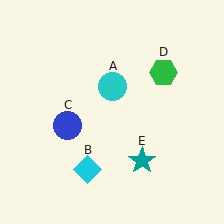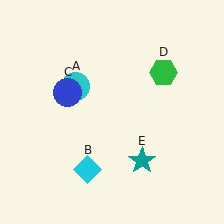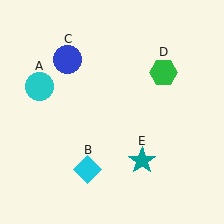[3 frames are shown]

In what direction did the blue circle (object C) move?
The blue circle (object C) moved up.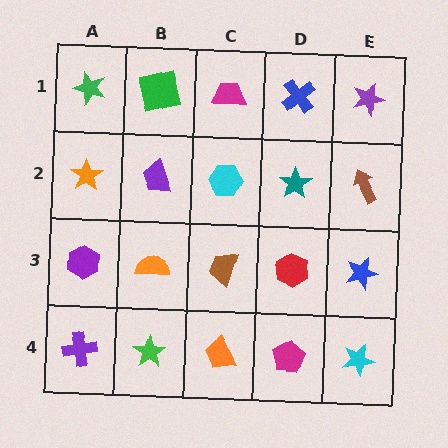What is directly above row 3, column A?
An orange star.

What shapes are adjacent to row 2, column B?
A green square (row 1, column B), an orange semicircle (row 3, column B), an orange star (row 2, column A), a cyan hexagon (row 2, column C).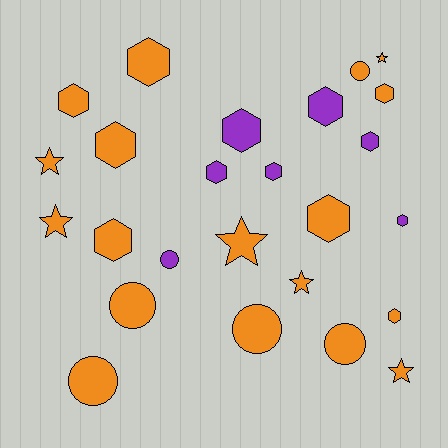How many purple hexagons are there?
There are 6 purple hexagons.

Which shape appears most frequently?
Hexagon, with 13 objects.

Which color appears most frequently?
Orange, with 18 objects.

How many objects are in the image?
There are 25 objects.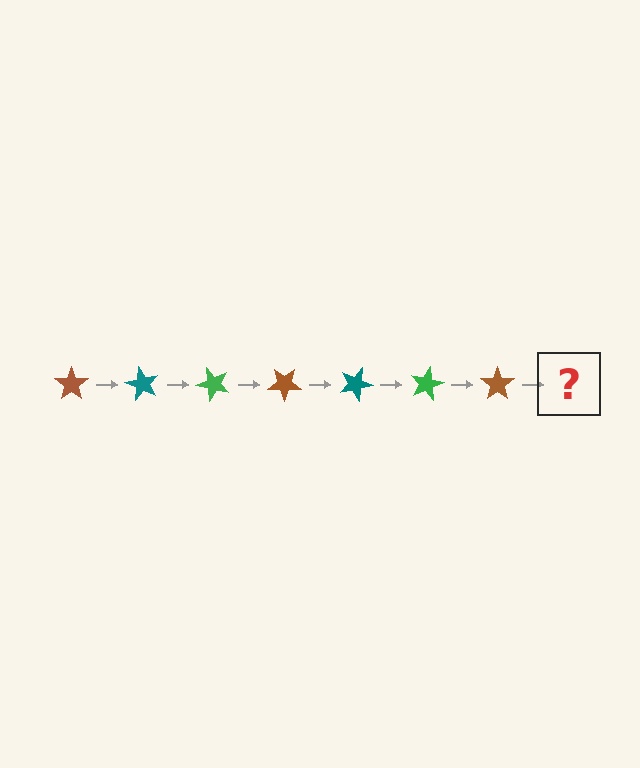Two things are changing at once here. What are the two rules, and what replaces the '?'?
The two rules are that it rotates 60 degrees each step and the color cycles through brown, teal, and green. The '?' should be a teal star, rotated 420 degrees from the start.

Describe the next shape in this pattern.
It should be a teal star, rotated 420 degrees from the start.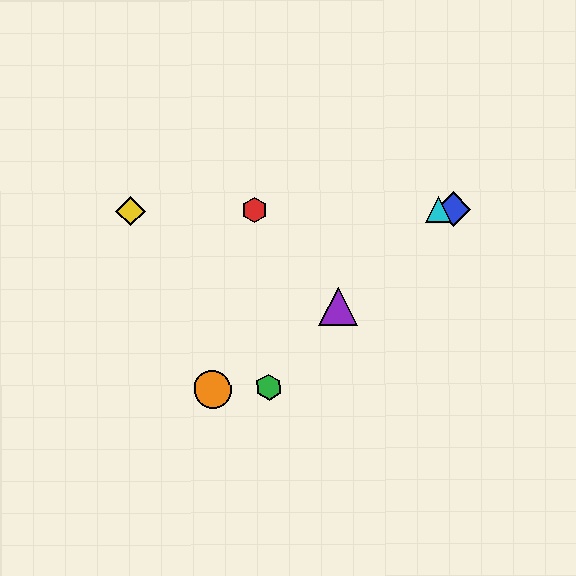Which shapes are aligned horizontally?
The red hexagon, the blue diamond, the yellow diamond, the cyan triangle are aligned horizontally.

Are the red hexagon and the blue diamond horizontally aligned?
Yes, both are at y≈210.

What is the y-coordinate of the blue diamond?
The blue diamond is at y≈209.